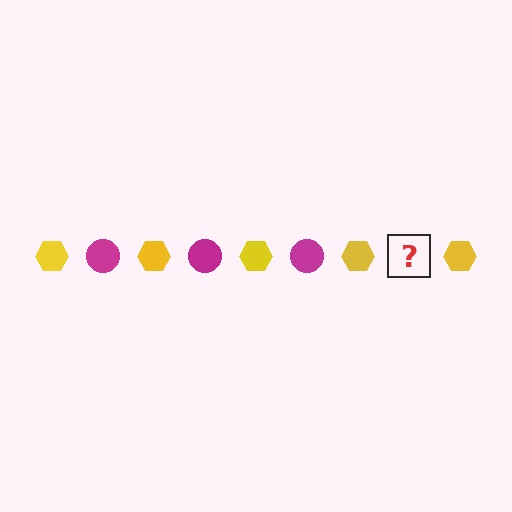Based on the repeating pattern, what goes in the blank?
The blank should be a magenta circle.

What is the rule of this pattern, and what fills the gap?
The rule is that the pattern alternates between yellow hexagon and magenta circle. The gap should be filled with a magenta circle.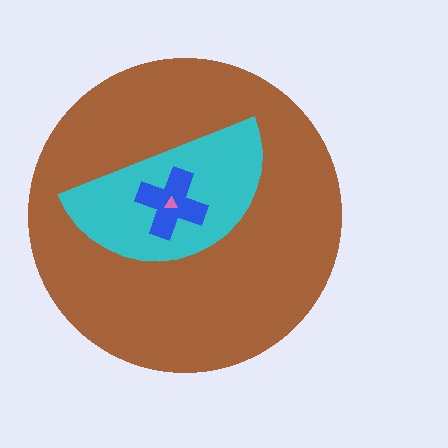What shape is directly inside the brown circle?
The cyan semicircle.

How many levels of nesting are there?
4.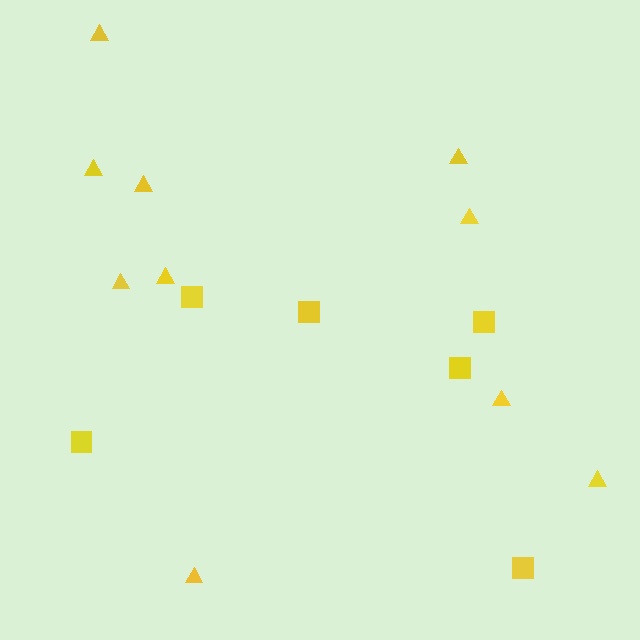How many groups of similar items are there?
There are 2 groups: one group of squares (6) and one group of triangles (10).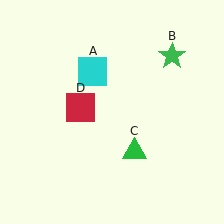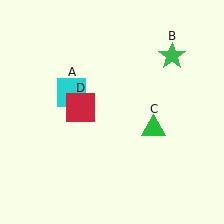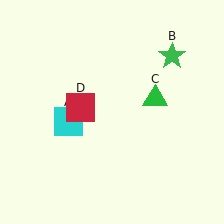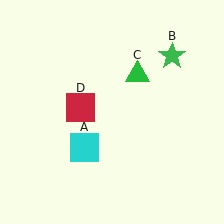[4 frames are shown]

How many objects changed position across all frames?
2 objects changed position: cyan square (object A), green triangle (object C).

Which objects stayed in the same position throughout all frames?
Green star (object B) and red square (object D) remained stationary.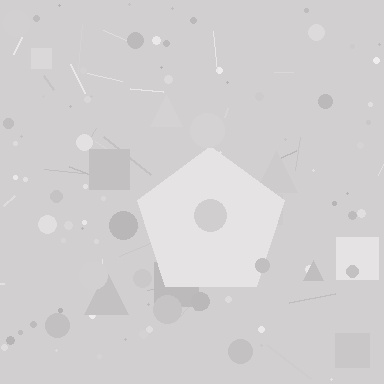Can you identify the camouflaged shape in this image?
The camouflaged shape is a pentagon.